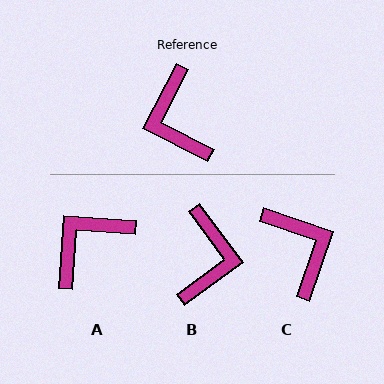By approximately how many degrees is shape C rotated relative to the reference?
Approximately 172 degrees clockwise.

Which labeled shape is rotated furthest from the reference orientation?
C, about 172 degrees away.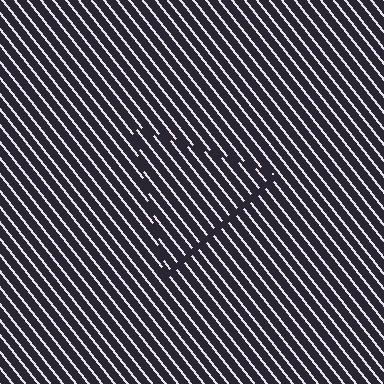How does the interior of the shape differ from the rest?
The interior of the shape contains the same grating, shifted by half a period — the contour is defined by the phase discontinuity where line-ends from the inner and outer gratings abut.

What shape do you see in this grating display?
An illusory triangle. The interior of the shape contains the same grating, shifted by half a period — the contour is defined by the phase discontinuity where line-ends from the inner and outer gratings abut.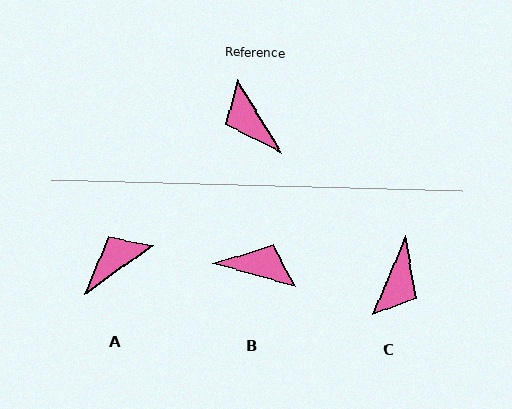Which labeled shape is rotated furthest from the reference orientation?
B, about 137 degrees away.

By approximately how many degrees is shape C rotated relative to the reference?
Approximately 127 degrees counter-clockwise.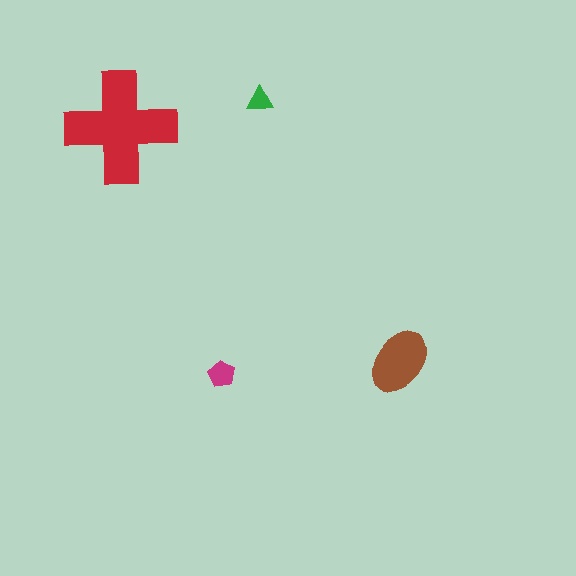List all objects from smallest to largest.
The green triangle, the magenta pentagon, the brown ellipse, the red cross.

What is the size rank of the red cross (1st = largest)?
1st.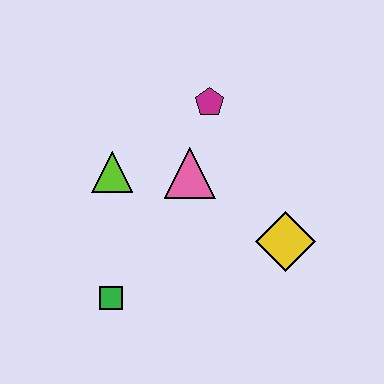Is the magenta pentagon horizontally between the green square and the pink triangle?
No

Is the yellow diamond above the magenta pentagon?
No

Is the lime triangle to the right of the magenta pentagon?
No